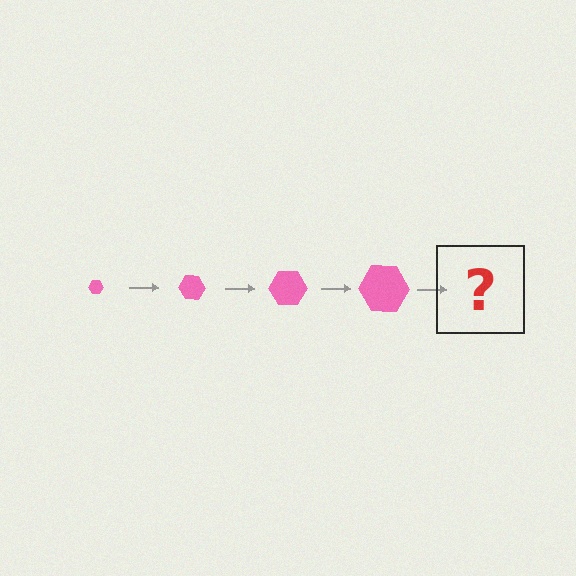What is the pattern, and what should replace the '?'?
The pattern is that the hexagon gets progressively larger each step. The '?' should be a pink hexagon, larger than the previous one.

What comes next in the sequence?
The next element should be a pink hexagon, larger than the previous one.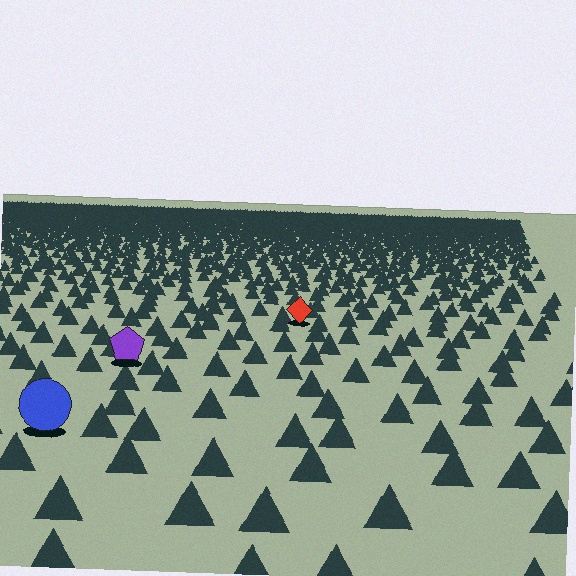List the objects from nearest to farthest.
From nearest to farthest: the blue circle, the purple pentagon, the red diamond.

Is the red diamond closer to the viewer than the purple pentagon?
No. The purple pentagon is closer — you can tell from the texture gradient: the ground texture is coarser near it.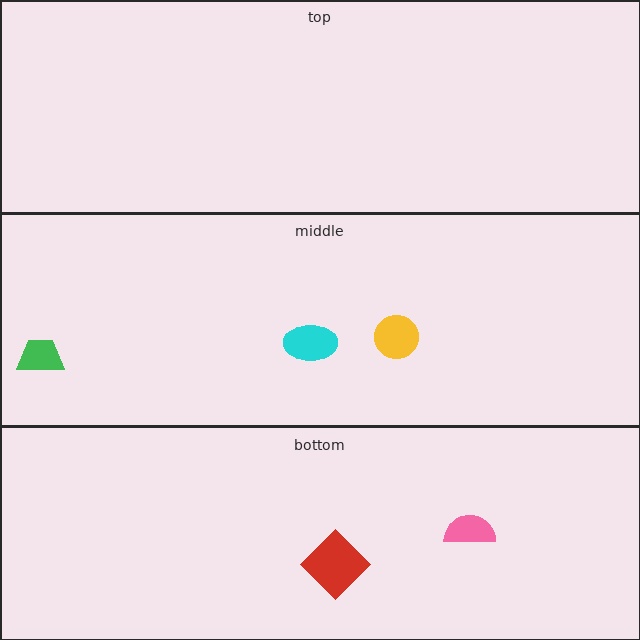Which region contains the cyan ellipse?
The middle region.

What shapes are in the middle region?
The yellow circle, the cyan ellipse, the green trapezoid.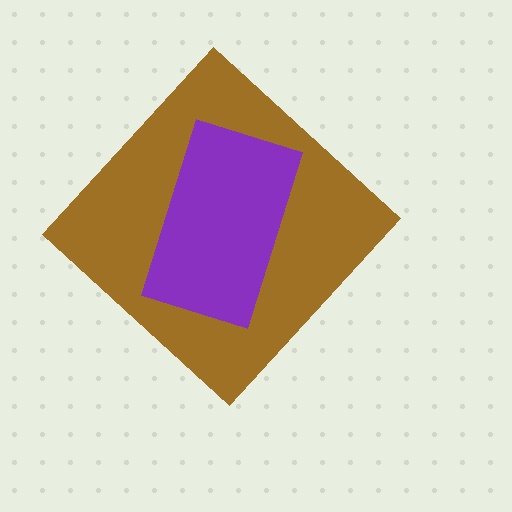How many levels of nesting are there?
2.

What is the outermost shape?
The brown diamond.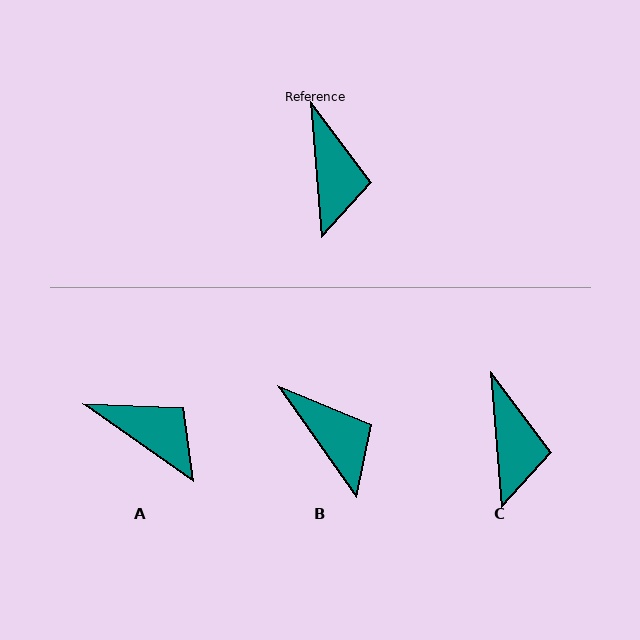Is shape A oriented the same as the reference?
No, it is off by about 50 degrees.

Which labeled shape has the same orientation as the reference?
C.